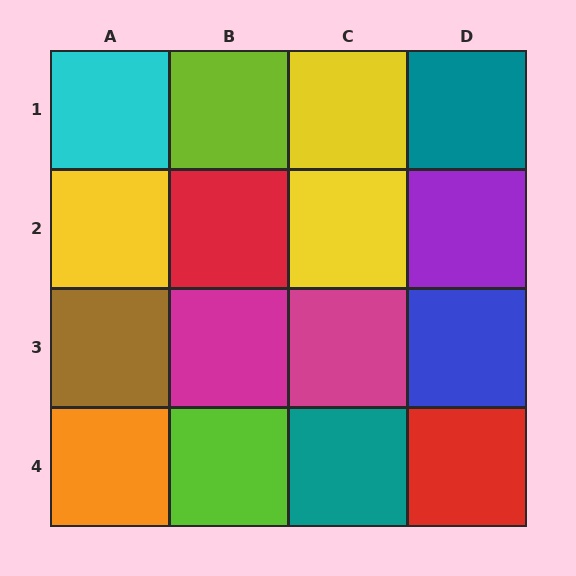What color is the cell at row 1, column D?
Teal.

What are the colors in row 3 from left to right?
Brown, magenta, magenta, blue.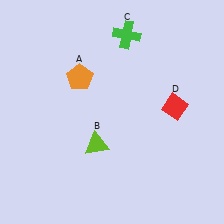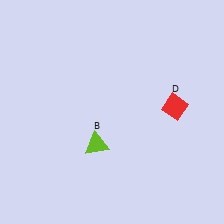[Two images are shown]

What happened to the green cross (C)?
The green cross (C) was removed in Image 2. It was in the top-right area of Image 1.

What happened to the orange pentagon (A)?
The orange pentagon (A) was removed in Image 2. It was in the top-left area of Image 1.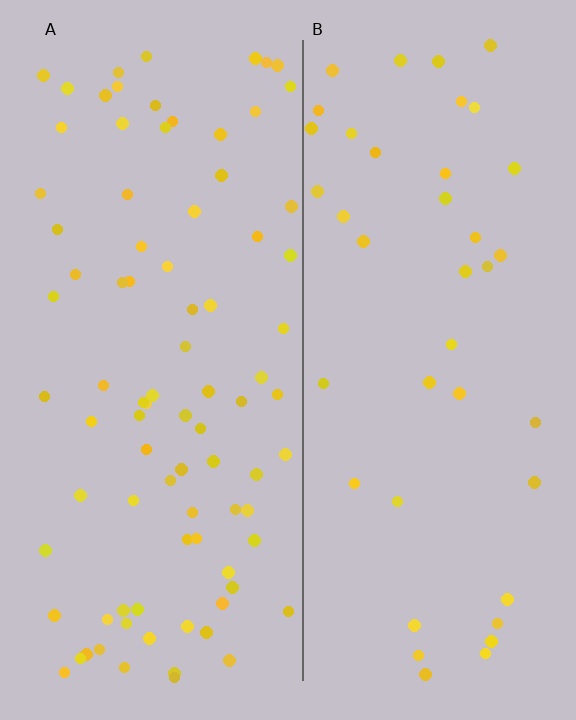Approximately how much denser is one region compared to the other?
Approximately 2.1× — region A over region B.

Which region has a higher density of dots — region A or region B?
A (the left).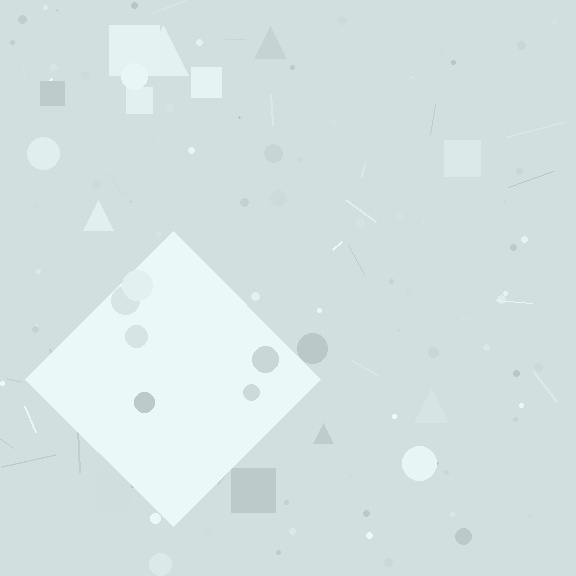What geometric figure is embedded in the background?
A diamond is embedded in the background.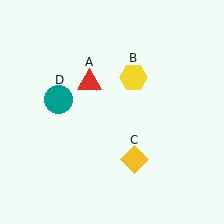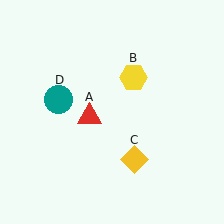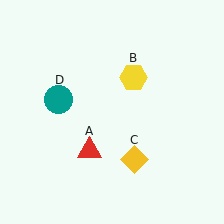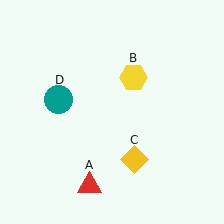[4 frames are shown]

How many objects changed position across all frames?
1 object changed position: red triangle (object A).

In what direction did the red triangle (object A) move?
The red triangle (object A) moved down.